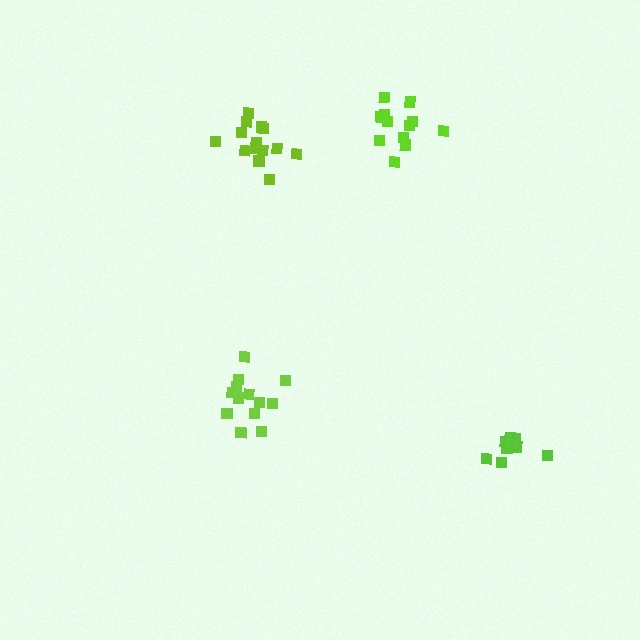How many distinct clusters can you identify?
There are 4 distinct clusters.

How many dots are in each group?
Group 1: 13 dots, Group 2: 14 dots, Group 3: 14 dots, Group 4: 10 dots (51 total).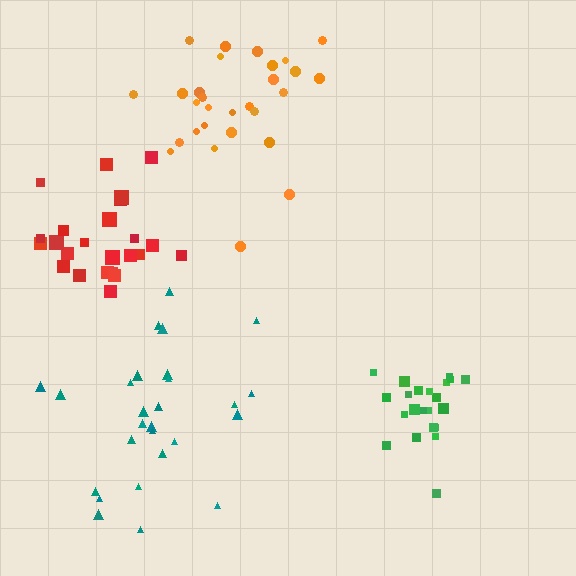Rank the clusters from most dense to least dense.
green, red, orange, teal.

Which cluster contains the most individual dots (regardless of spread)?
Orange (29).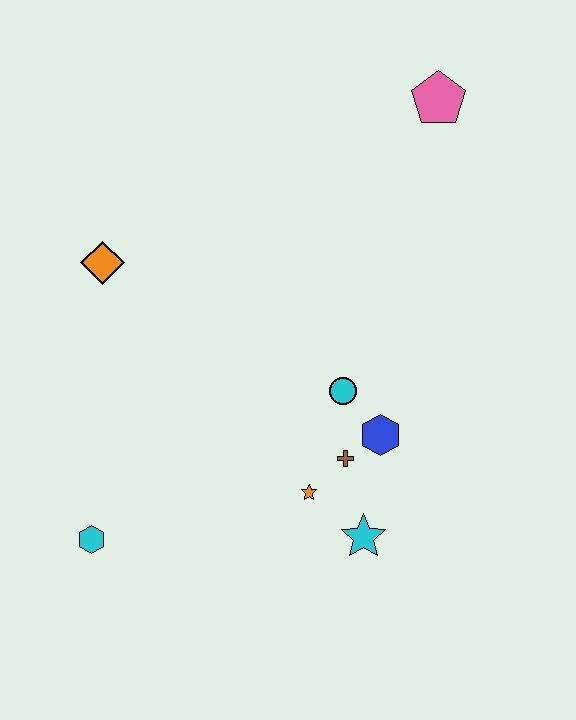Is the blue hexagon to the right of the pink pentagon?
No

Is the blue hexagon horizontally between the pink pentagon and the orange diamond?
Yes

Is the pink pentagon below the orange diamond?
No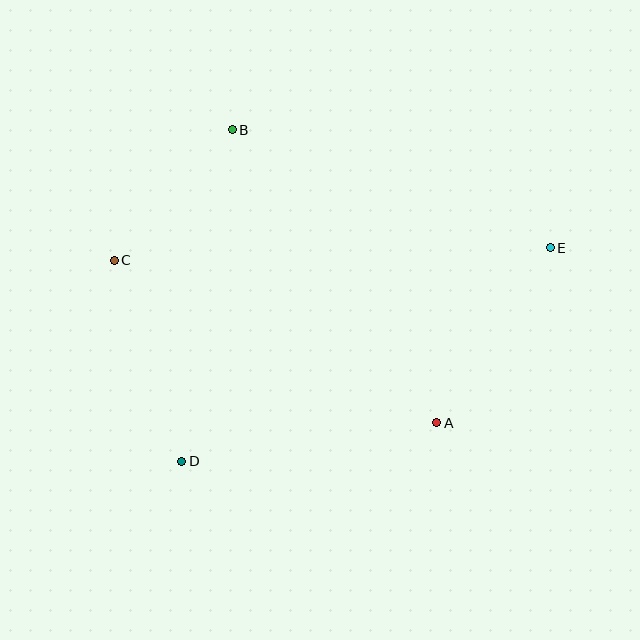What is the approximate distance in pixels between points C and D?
The distance between C and D is approximately 212 pixels.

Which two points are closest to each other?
Points B and C are closest to each other.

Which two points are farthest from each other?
Points C and E are farthest from each other.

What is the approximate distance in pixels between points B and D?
The distance between B and D is approximately 335 pixels.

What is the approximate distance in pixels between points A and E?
The distance between A and E is approximately 209 pixels.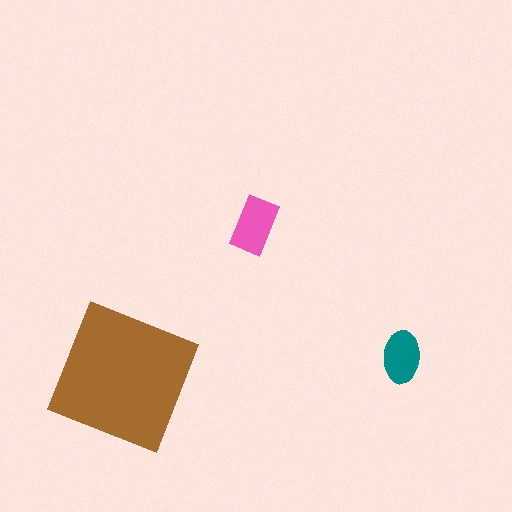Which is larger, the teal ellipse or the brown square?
The brown square.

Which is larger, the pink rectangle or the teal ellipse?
The pink rectangle.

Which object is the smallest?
The teal ellipse.